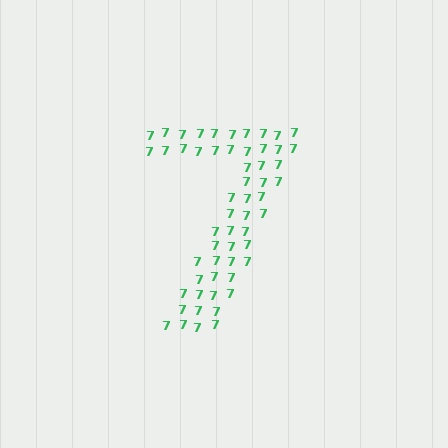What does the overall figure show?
The overall figure shows the digit 7.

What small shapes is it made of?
It is made of small digit 7's.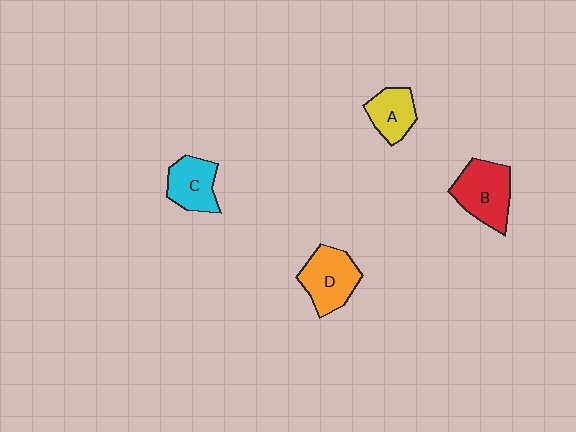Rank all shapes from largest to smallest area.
From largest to smallest: B (red), D (orange), C (cyan), A (yellow).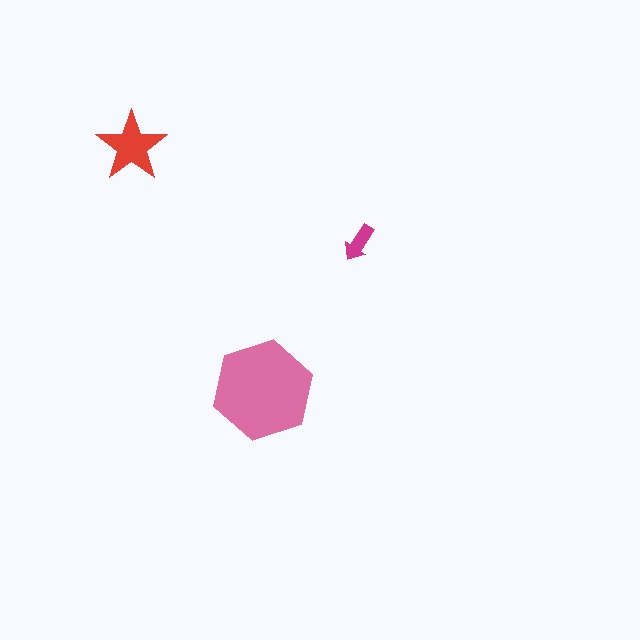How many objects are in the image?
There are 3 objects in the image.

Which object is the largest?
The pink hexagon.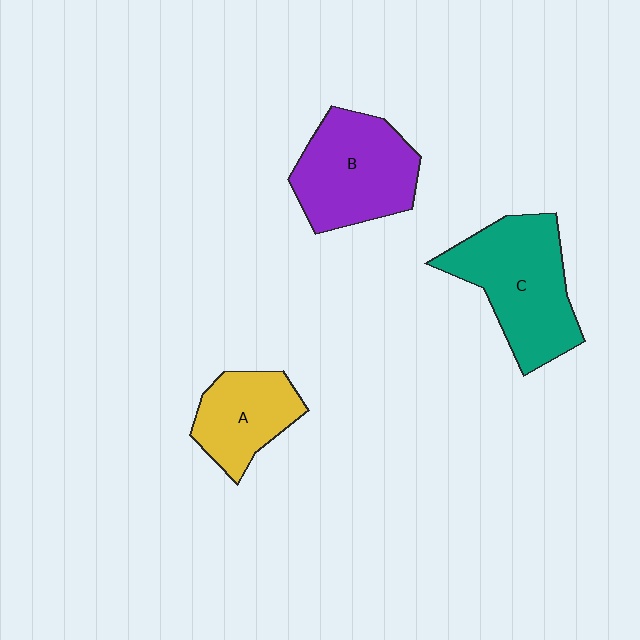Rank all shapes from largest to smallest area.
From largest to smallest: C (teal), B (purple), A (yellow).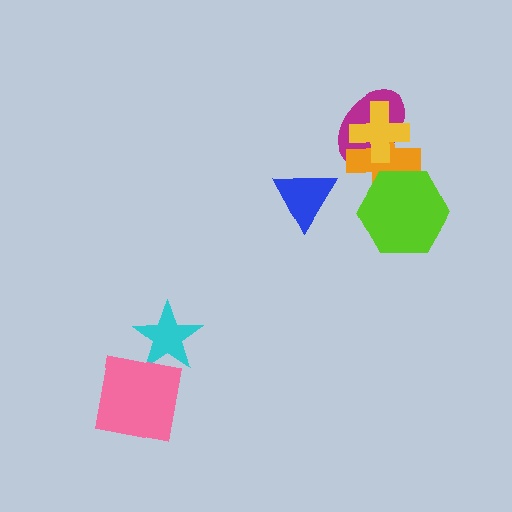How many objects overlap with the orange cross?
3 objects overlap with the orange cross.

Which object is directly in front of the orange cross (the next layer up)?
The yellow cross is directly in front of the orange cross.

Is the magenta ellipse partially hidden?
Yes, it is partially covered by another shape.